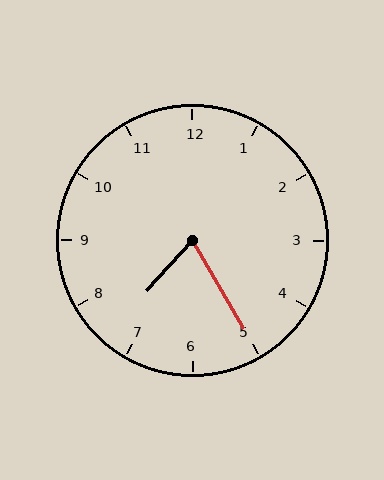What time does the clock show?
7:25.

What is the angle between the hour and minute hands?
Approximately 72 degrees.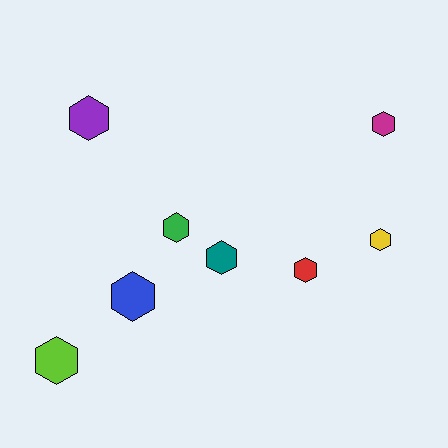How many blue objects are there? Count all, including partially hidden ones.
There is 1 blue object.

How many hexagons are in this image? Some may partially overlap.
There are 8 hexagons.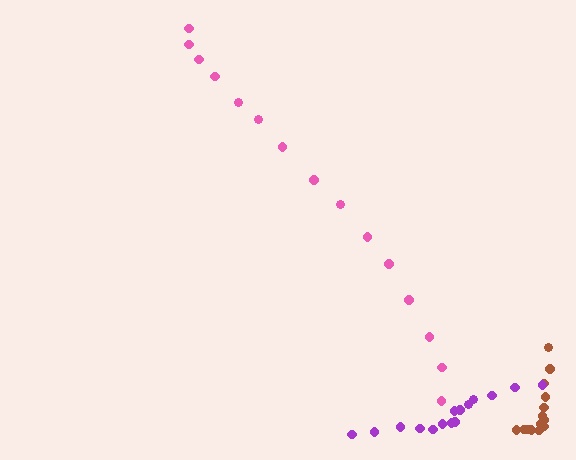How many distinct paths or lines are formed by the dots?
There are 3 distinct paths.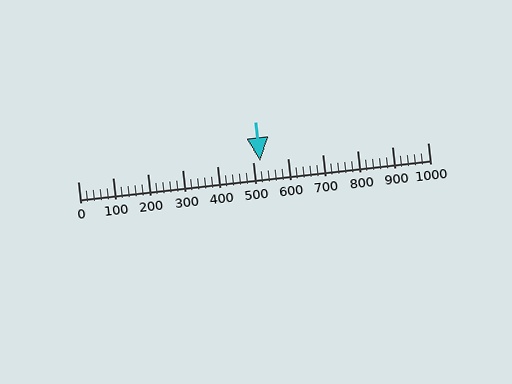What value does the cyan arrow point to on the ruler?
The cyan arrow points to approximately 520.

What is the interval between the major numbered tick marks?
The major tick marks are spaced 100 units apart.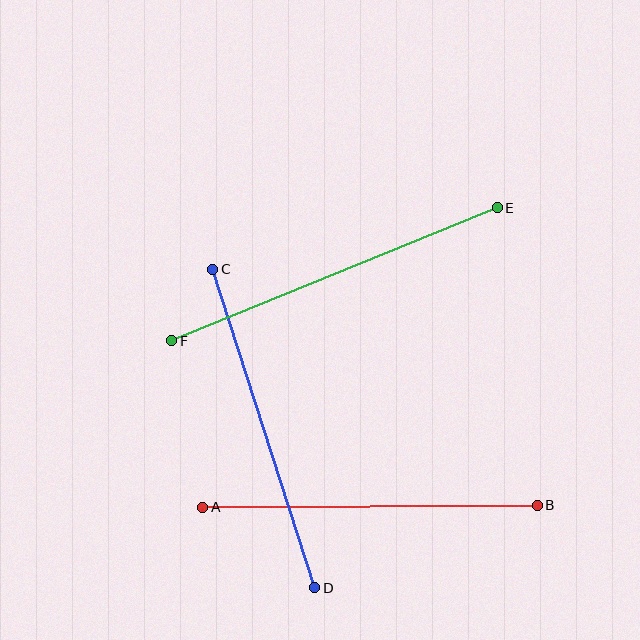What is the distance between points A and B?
The distance is approximately 335 pixels.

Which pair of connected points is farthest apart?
Points E and F are farthest apart.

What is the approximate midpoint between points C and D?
The midpoint is at approximately (264, 428) pixels.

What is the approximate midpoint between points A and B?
The midpoint is at approximately (370, 506) pixels.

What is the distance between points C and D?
The distance is approximately 334 pixels.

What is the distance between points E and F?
The distance is approximately 352 pixels.